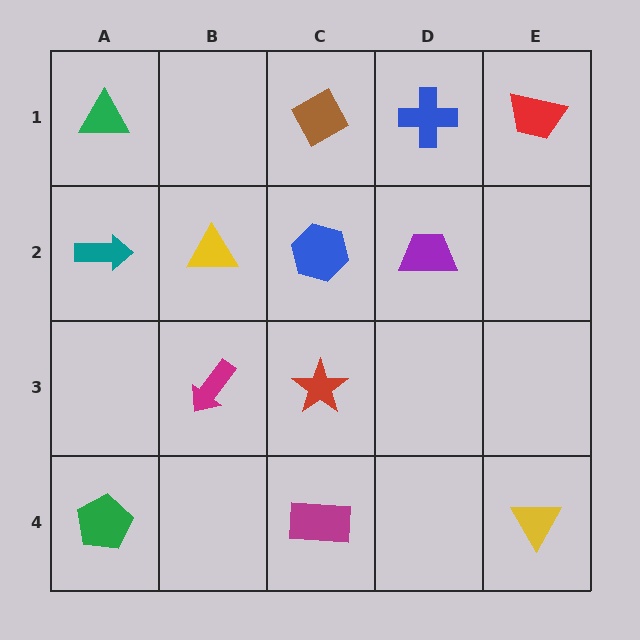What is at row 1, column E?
A red trapezoid.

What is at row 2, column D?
A purple trapezoid.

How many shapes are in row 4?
3 shapes.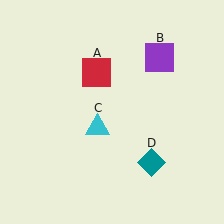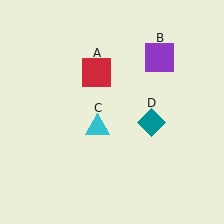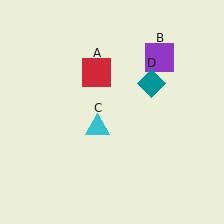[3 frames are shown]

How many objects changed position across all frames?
1 object changed position: teal diamond (object D).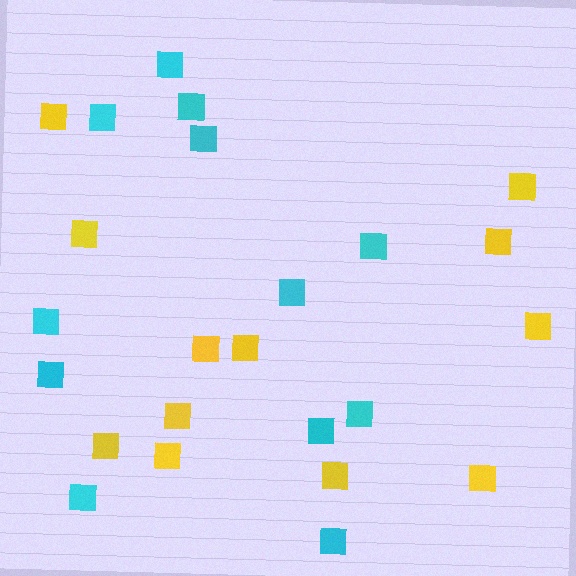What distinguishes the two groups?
There are 2 groups: one group of yellow squares (12) and one group of cyan squares (12).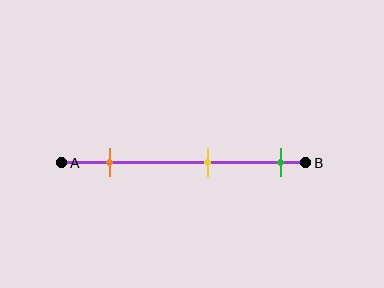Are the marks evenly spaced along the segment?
Yes, the marks are approximately evenly spaced.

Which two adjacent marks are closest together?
The yellow and green marks are the closest adjacent pair.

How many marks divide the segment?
There are 3 marks dividing the segment.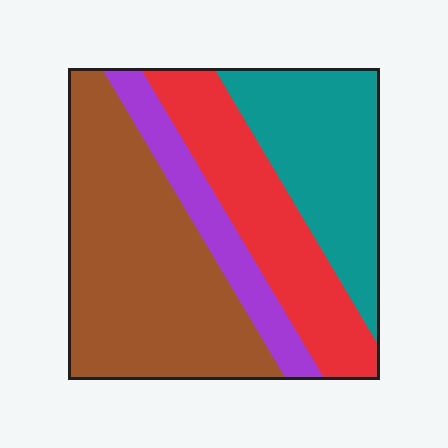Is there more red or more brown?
Brown.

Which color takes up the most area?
Brown, at roughly 40%.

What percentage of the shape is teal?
Teal covers around 25% of the shape.